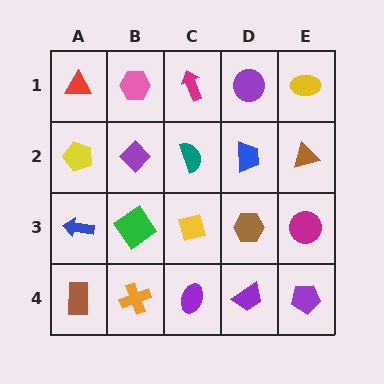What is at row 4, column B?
An orange cross.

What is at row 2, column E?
A brown triangle.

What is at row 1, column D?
A purple circle.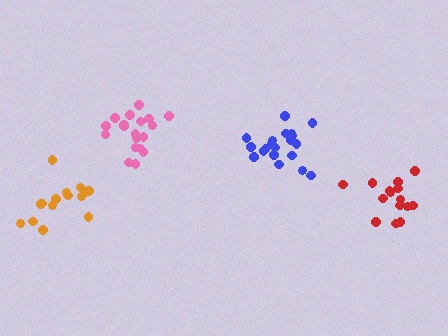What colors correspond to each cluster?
The clusters are colored: blue, pink, orange, red.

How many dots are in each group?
Group 1: 20 dots, Group 2: 19 dots, Group 3: 15 dots, Group 4: 15 dots (69 total).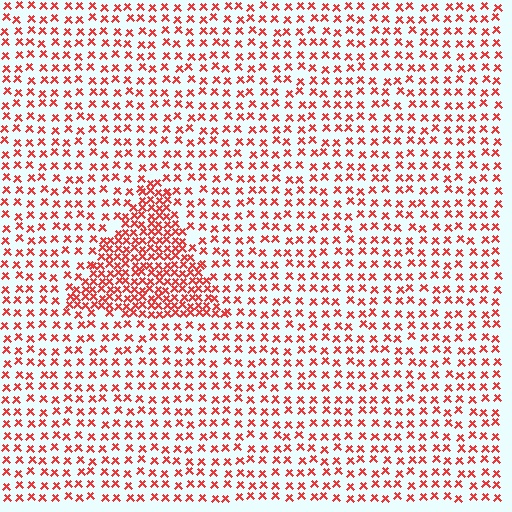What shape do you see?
I see a triangle.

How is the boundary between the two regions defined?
The boundary is defined by a change in element density (approximately 2.3x ratio). All elements are the same color, size, and shape.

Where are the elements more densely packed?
The elements are more densely packed inside the triangle boundary.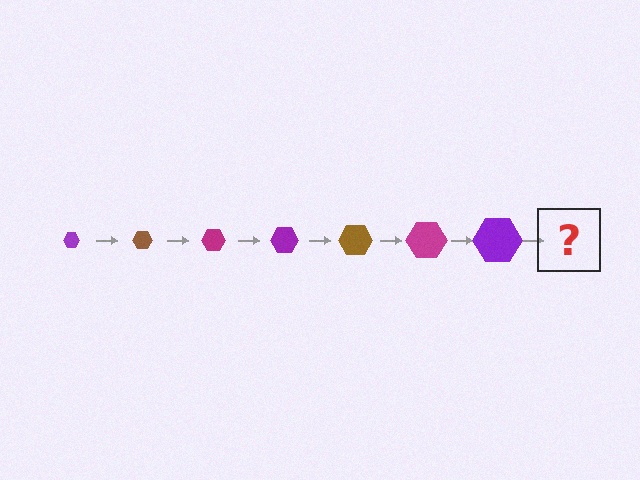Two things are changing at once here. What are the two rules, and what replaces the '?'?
The two rules are that the hexagon grows larger each step and the color cycles through purple, brown, and magenta. The '?' should be a brown hexagon, larger than the previous one.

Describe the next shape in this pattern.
It should be a brown hexagon, larger than the previous one.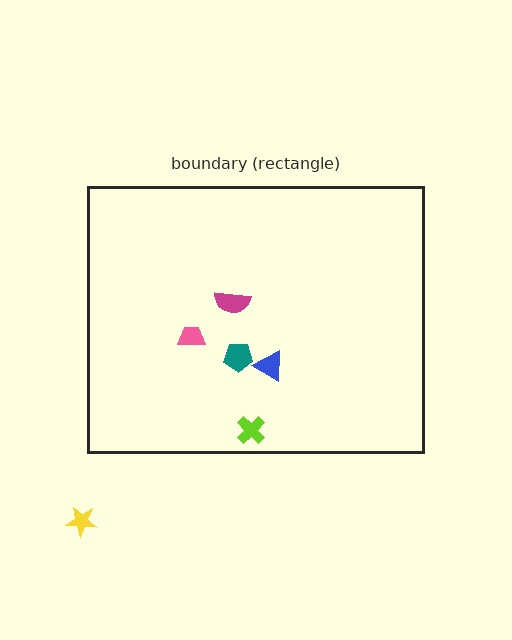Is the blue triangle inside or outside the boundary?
Inside.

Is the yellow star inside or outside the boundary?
Outside.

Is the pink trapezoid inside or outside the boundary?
Inside.